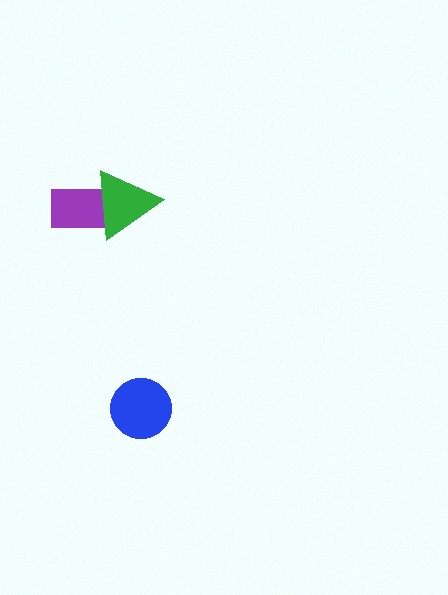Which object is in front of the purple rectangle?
The green triangle is in front of the purple rectangle.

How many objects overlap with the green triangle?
1 object overlaps with the green triangle.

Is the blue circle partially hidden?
No, no other shape covers it.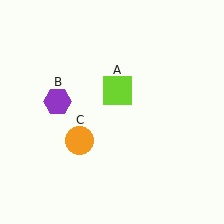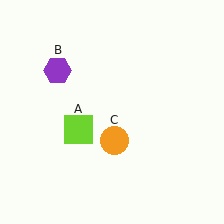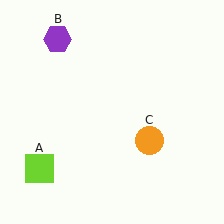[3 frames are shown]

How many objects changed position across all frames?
3 objects changed position: lime square (object A), purple hexagon (object B), orange circle (object C).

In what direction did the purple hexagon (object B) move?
The purple hexagon (object B) moved up.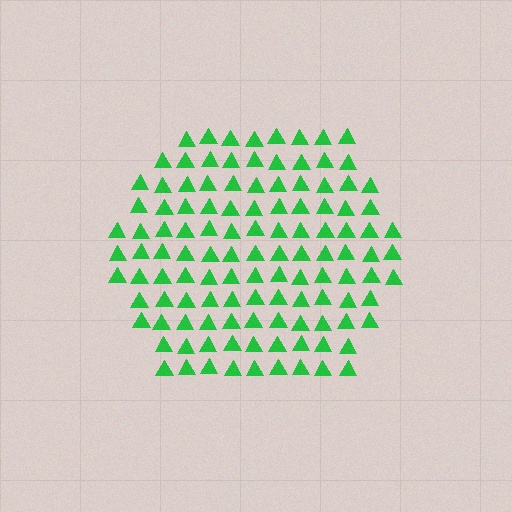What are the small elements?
The small elements are triangles.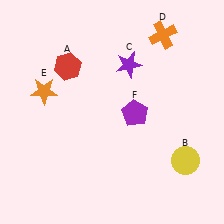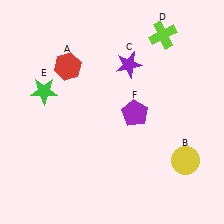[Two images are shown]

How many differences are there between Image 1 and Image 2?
There are 2 differences between the two images.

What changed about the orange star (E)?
In Image 1, E is orange. In Image 2, it changed to green.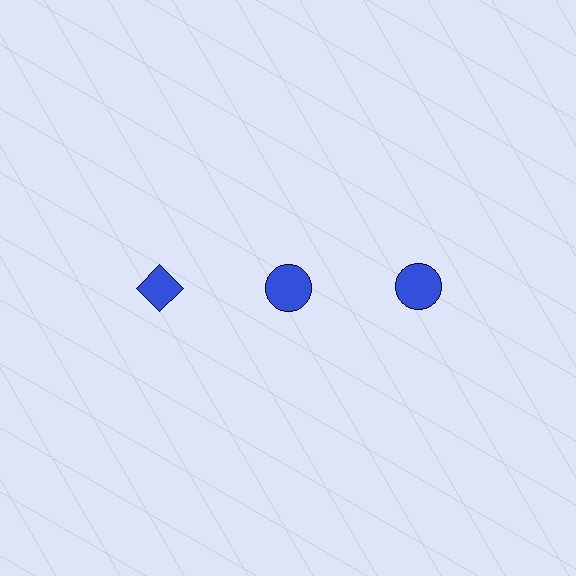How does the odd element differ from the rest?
It has a different shape: diamond instead of circle.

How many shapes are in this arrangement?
There are 3 shapes arranged in a grid pattern.